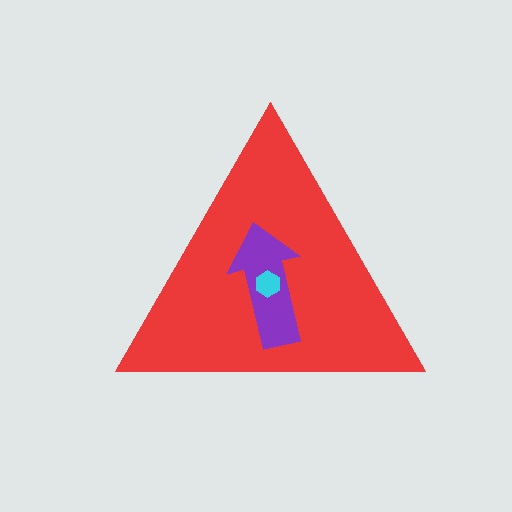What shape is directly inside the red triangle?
The purple arrow.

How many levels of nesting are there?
3.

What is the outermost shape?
The red triangle.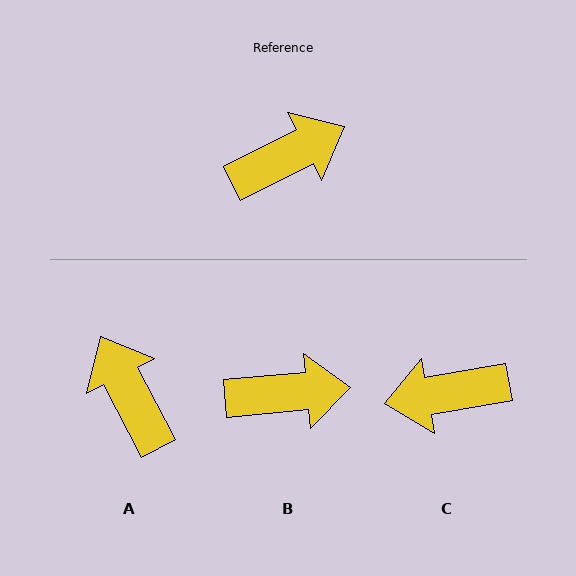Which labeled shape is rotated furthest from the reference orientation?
C, about 163 degrees away.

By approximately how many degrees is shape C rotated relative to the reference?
Approximately 163 degrees counter-clockwise.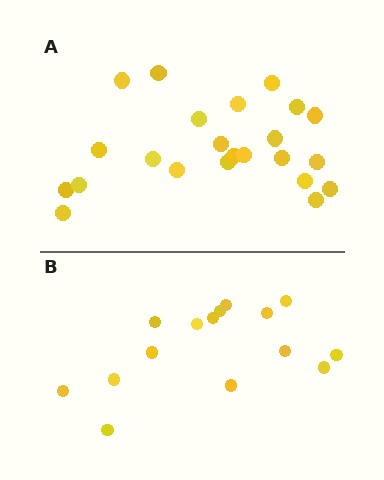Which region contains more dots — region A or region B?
Region A (the top region) has more dots.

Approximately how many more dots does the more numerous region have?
Region A has roughly 8 or so more dots than region B.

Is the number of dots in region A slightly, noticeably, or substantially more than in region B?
Region A has substantially more. The ratio is roughly 1.5 to 1.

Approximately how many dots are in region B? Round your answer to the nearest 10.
About 20 dots. (The exact count is 15, which rounds to 20.)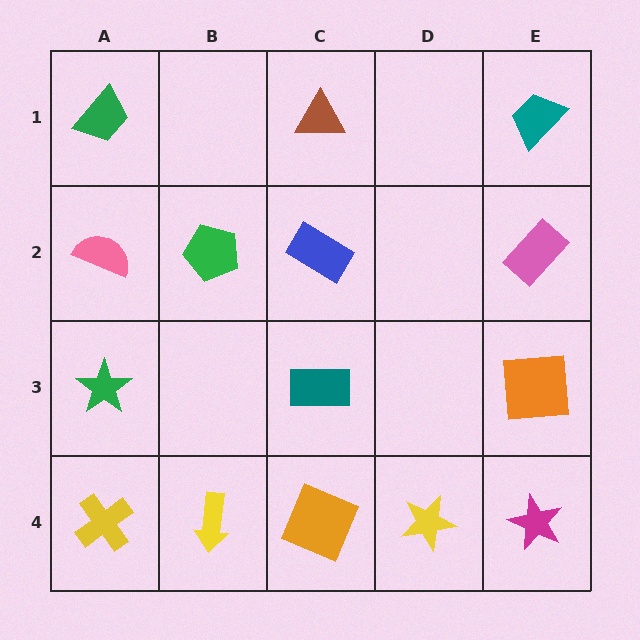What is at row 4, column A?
A yellow cross.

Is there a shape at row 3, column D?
No, that cell is empty.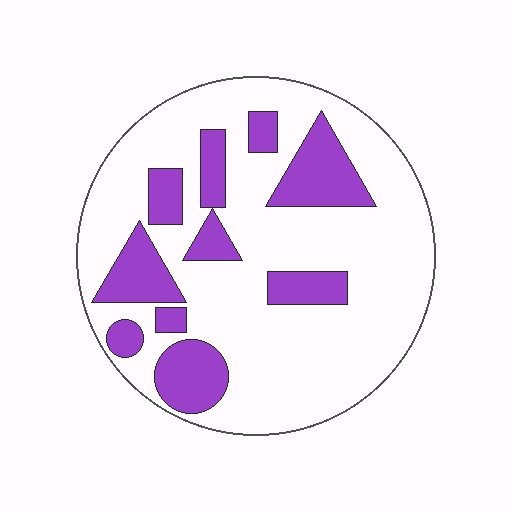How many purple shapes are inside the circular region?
10.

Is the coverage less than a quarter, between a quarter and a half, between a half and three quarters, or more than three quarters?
Between a quarter and a half.